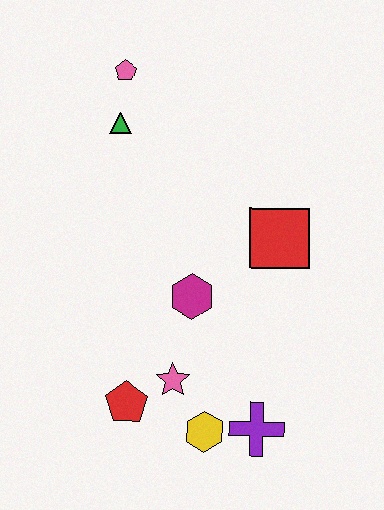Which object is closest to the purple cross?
The yellow hexagon is closest to the purple cross.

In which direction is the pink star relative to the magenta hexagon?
The pink star is below the magenta hexagon.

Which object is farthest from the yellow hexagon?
The pink pentagon is farthest from the yellow hexagon.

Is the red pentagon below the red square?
Yes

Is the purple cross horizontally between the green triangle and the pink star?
No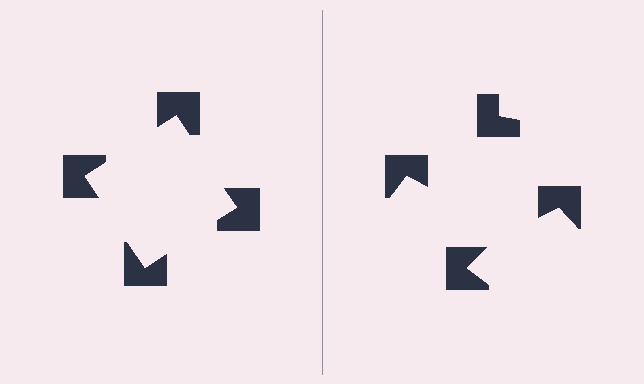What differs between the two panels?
The notched squares are positioned identically on both sides; only the wedge orientations differ. On the left they align to a square; on the right they are misaligned.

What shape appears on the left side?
An illusory square.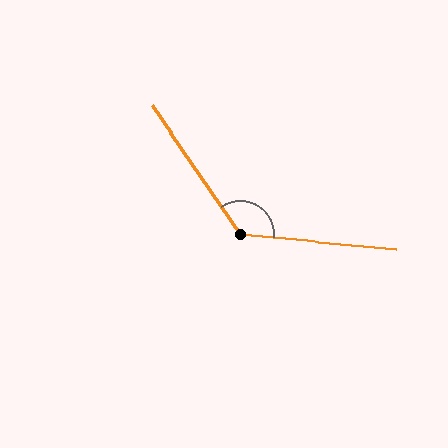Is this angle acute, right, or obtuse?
It is obtuse.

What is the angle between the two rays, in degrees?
Approximately 130 degrees.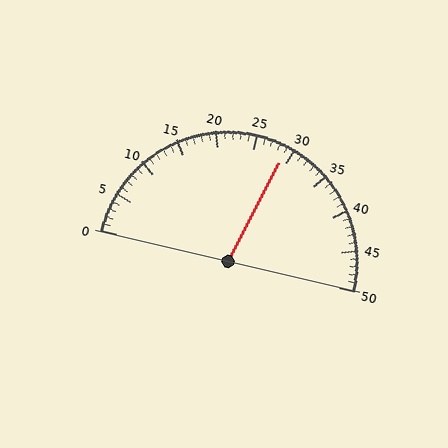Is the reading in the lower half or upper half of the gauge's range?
The reading is in the upper half of the range (0 to 50).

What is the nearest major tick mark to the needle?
The nearest major tick mark is 30.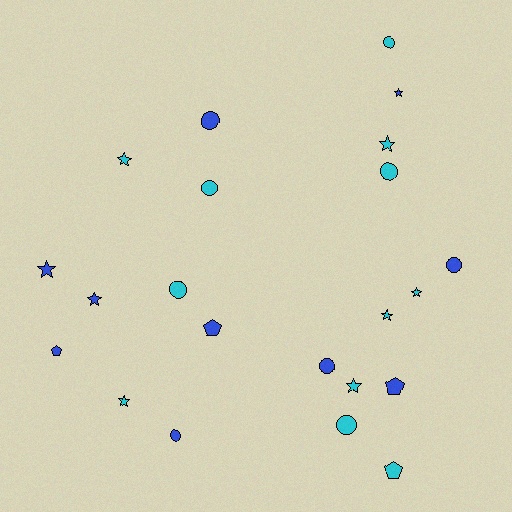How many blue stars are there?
There are 3 blue stars.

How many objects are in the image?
There are 22 objects.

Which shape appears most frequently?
Circle, with 9 objects.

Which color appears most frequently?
Cyan, with 12 objects.